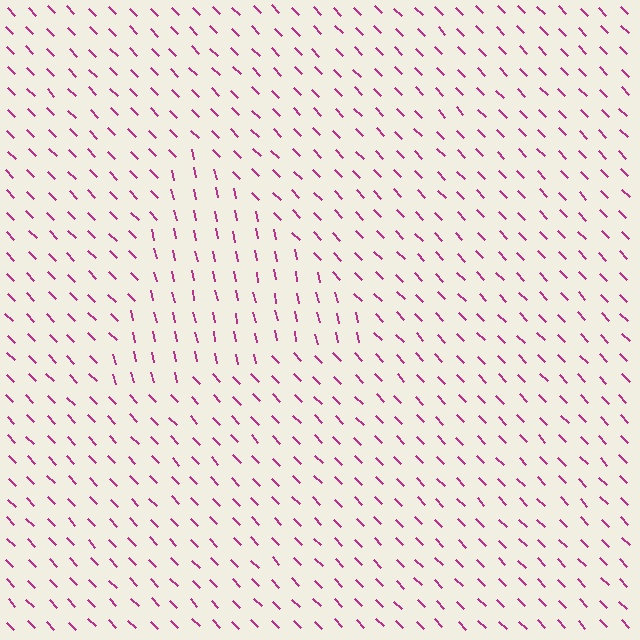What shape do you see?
I see a triangle.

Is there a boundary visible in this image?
Yes, there is a texture boundary formed by a change in line orientation.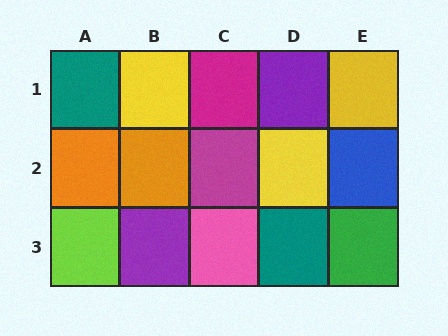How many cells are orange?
2 cells are orange.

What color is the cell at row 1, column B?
Yellow.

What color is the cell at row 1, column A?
Teal.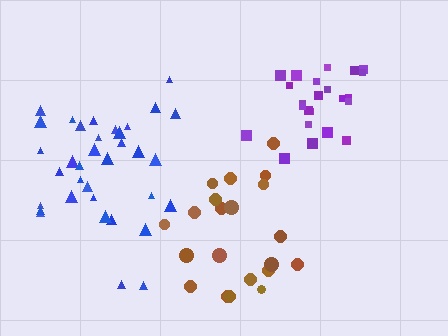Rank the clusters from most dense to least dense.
purple, blue, brown.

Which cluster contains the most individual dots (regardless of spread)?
Blue (35).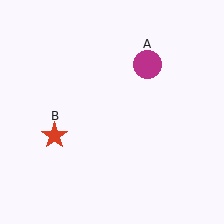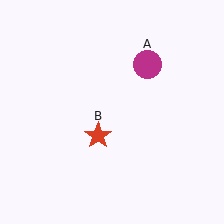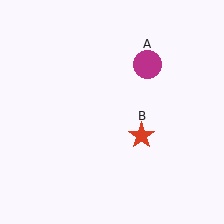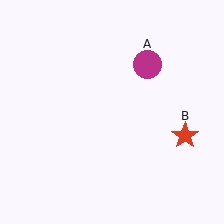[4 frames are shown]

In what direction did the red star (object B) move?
The red star (object B) moved right.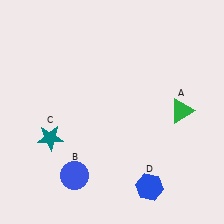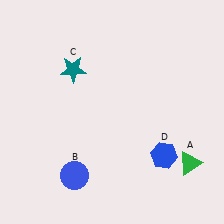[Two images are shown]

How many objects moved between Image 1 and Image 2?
3 objects moved between the two images.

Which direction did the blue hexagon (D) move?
The blue hexagon (D) moved up.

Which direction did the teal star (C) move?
The teal star (C) moved up.